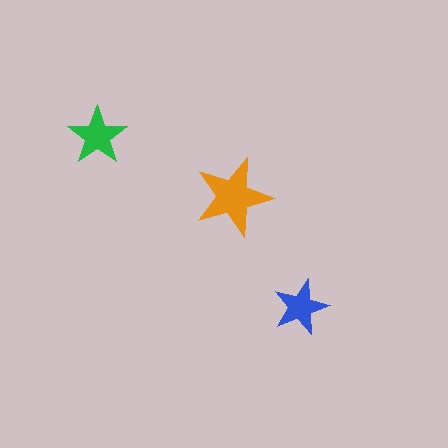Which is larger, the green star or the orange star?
The orange one.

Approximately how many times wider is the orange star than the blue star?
About 1.5 times wider.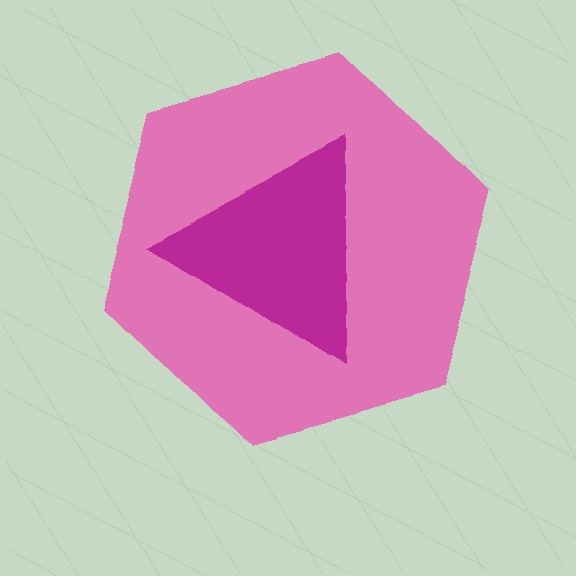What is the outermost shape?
The pink hexagon.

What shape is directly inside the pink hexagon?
The magenta triangle.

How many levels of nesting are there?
2.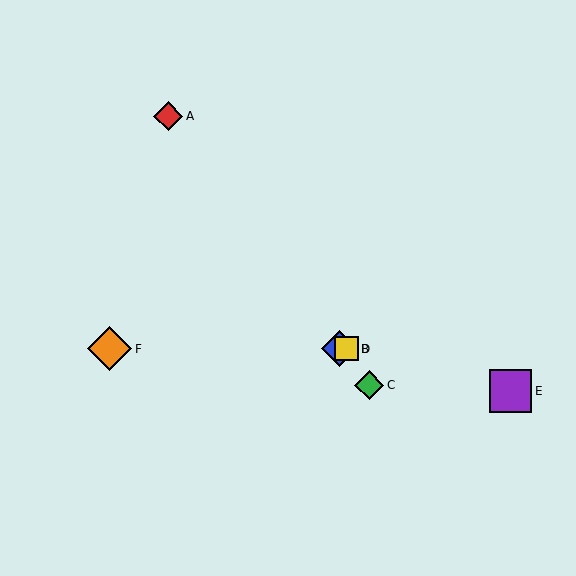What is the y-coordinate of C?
Object C is at y≈385.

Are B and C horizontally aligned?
No, B is at y≈349 and C is at y≈385.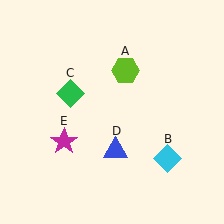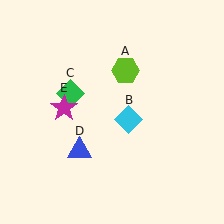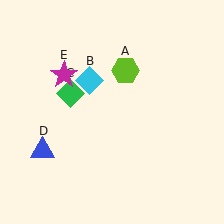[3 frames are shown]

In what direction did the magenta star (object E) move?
The magenta star (object E) moved up.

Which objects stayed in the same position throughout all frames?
Lime hexagon (object A) and green diamond (object C) remained stationary.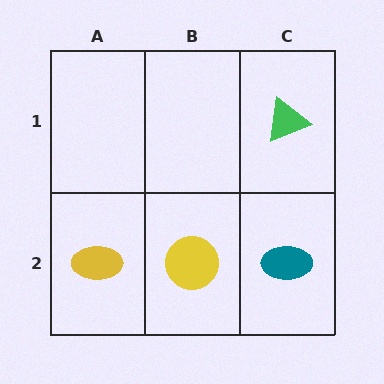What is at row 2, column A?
A yellow ellipse.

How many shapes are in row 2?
3 shapes.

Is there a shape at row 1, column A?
No, that cell is empty.